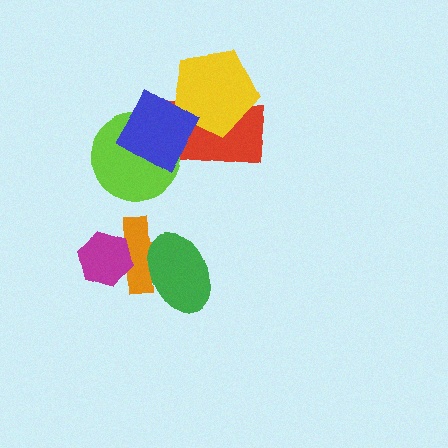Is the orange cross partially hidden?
Yes, it is partially covered by another shape.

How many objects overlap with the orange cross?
2 objects overlap with the orange cross.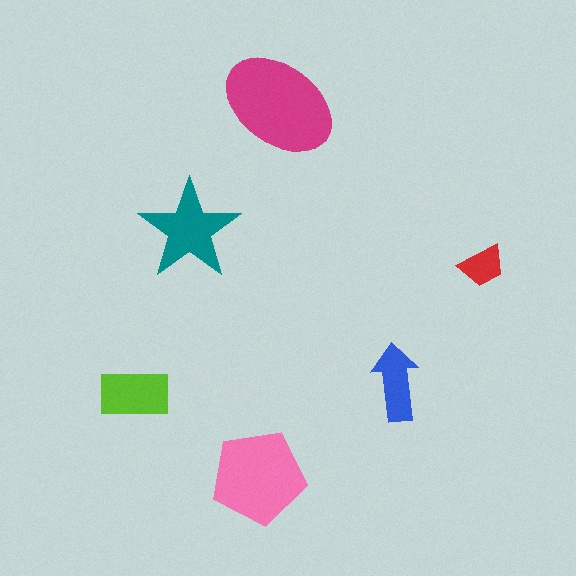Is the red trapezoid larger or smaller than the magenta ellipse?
Smaller.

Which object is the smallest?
The red trapezoid.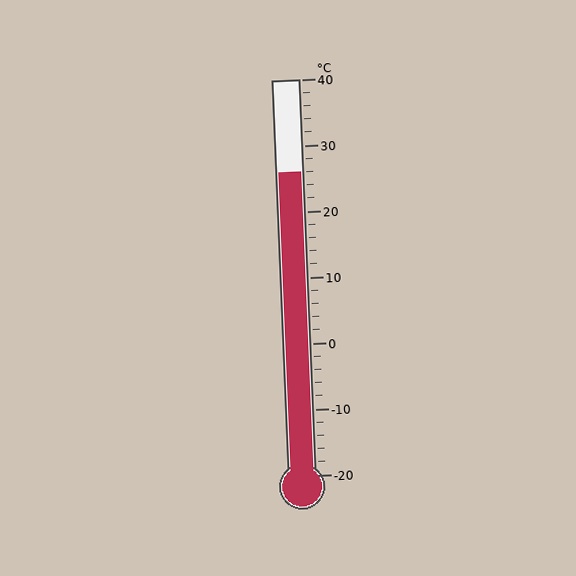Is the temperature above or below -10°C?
The temperature is above -10°C.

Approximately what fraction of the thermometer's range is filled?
The thermometer is filled to approximately 75% of its range.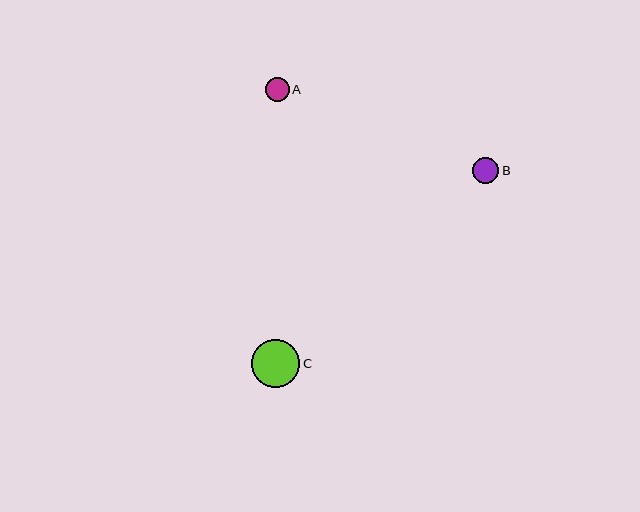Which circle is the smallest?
Circle A is the smallest with a size of approximately 24 pixels.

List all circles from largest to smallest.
From largest to smallest: C, B, A.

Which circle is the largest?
Circle C is the largest with a size of approximately 48 pixels.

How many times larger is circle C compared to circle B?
Circle C is approximately 1.8 times the size of circle B.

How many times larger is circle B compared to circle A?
Circle B is approximately 1.1 times the size of circle A.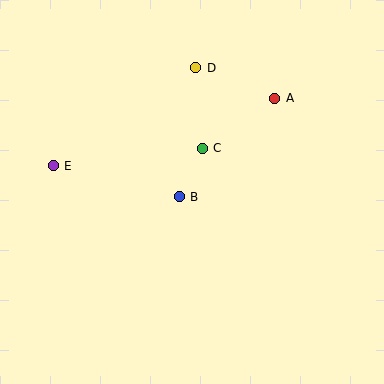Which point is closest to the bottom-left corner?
Point E is closest to the bottom-left corner.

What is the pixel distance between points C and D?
The distance between C and D is 80 pixels.